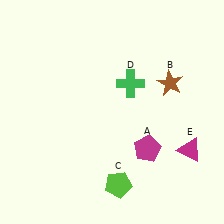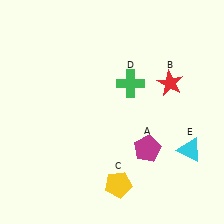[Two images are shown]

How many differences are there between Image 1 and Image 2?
There are 3 differences between the two images.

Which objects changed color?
B changed from brown to red. C changed from lime to yellow. E changed from magenta to cyan.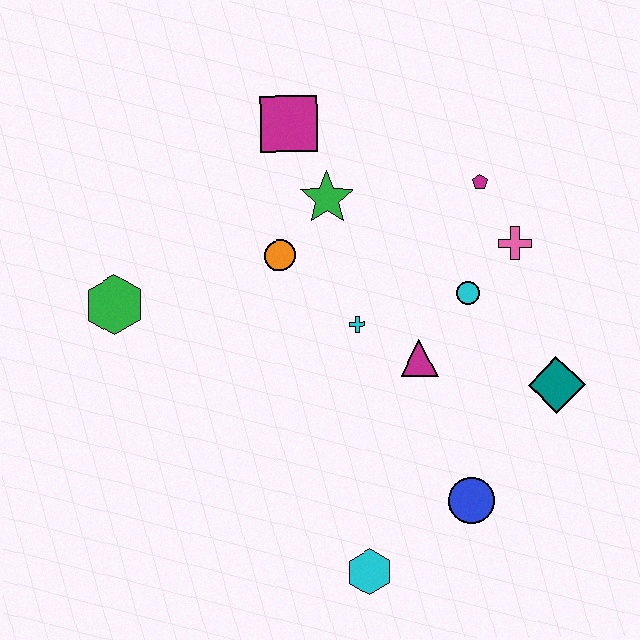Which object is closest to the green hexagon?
The orange circle is closest to the green hexagon.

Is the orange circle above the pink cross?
No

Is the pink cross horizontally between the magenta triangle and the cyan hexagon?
No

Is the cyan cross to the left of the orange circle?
No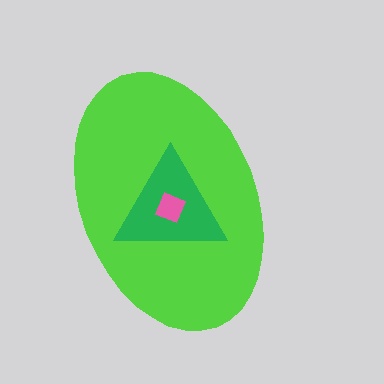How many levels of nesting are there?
3.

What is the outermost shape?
The lime ellipse.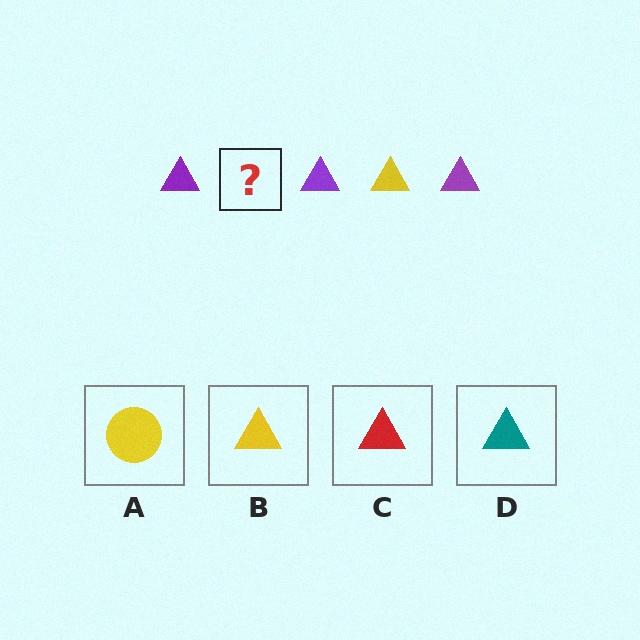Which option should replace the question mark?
Option B.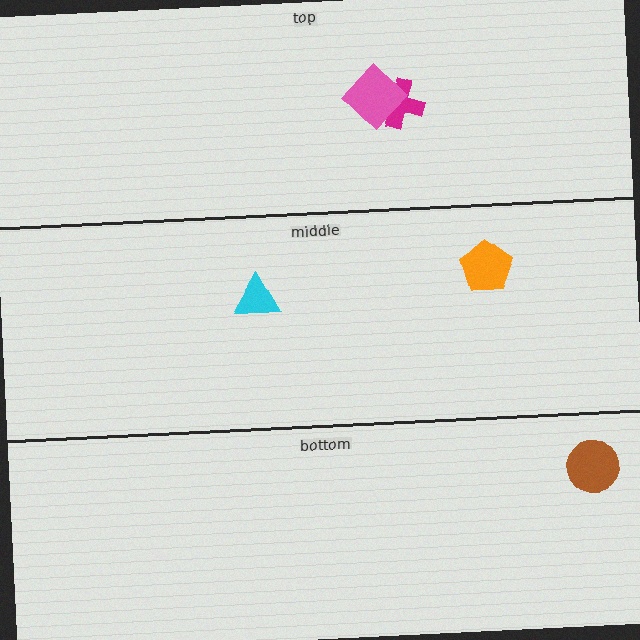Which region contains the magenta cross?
The top region.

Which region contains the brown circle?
The bottom region.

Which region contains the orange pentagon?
The middle region.